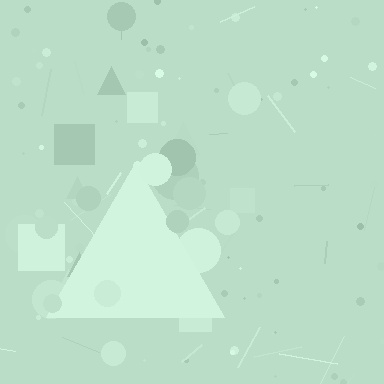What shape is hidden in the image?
A triangle is hidden in the image.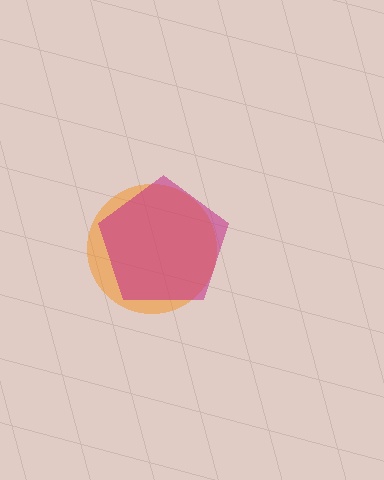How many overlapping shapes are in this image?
There are 2 overlapping shapes in the image.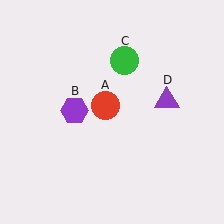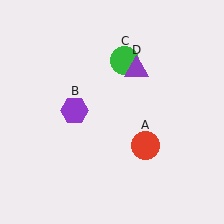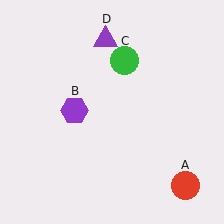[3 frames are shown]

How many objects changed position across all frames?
2 objects changed position: red circle (object A), purple triangle (object D).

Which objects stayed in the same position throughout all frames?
Purple hexagon (object B) and green circle (object C) remained stationary.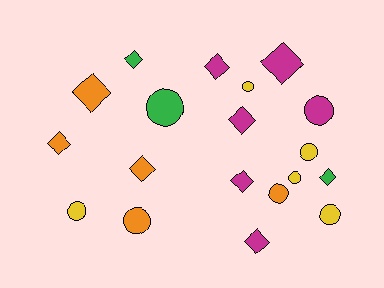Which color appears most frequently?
Magenta, with 6 objects.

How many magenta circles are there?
There is 1 magenta circle.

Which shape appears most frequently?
Diamond, with 10 objects.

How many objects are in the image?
There are 19 objects.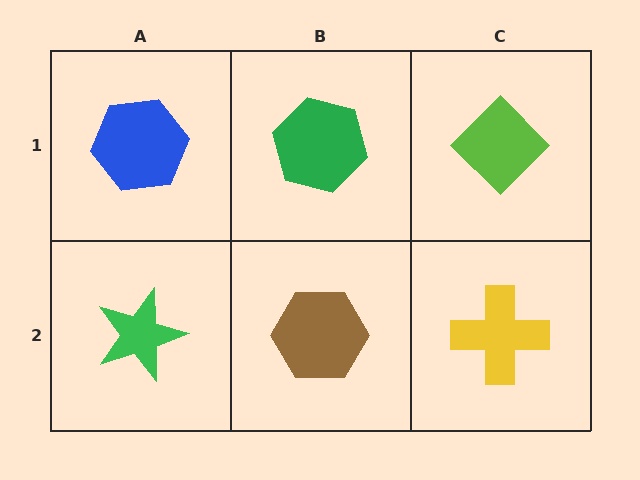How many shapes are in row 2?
3 shapes.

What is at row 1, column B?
A green hexagon.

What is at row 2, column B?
A brown hexagon.